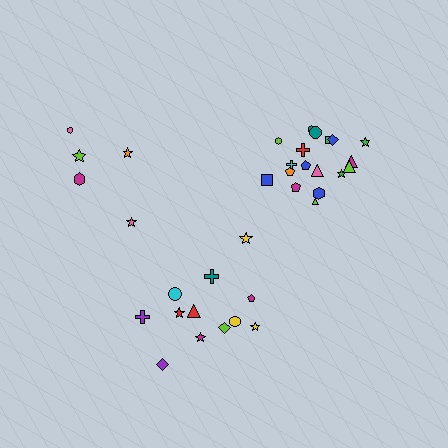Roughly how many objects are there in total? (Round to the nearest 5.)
Roughly 35 objects in total.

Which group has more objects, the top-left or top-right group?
The top-right group.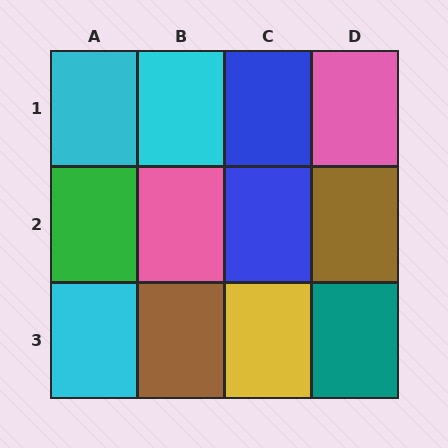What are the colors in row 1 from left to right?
Cyan, cyan, blue, pink.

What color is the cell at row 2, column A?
Green.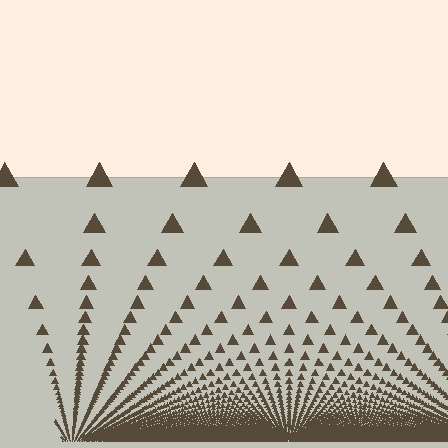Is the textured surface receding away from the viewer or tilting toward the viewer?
The surface appears to tilt toward the viewer. Texture elements get larger and sparser toward the top.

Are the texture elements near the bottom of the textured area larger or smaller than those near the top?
Smaller. The gradient is inverted — elements near the bottom are smaller and denser.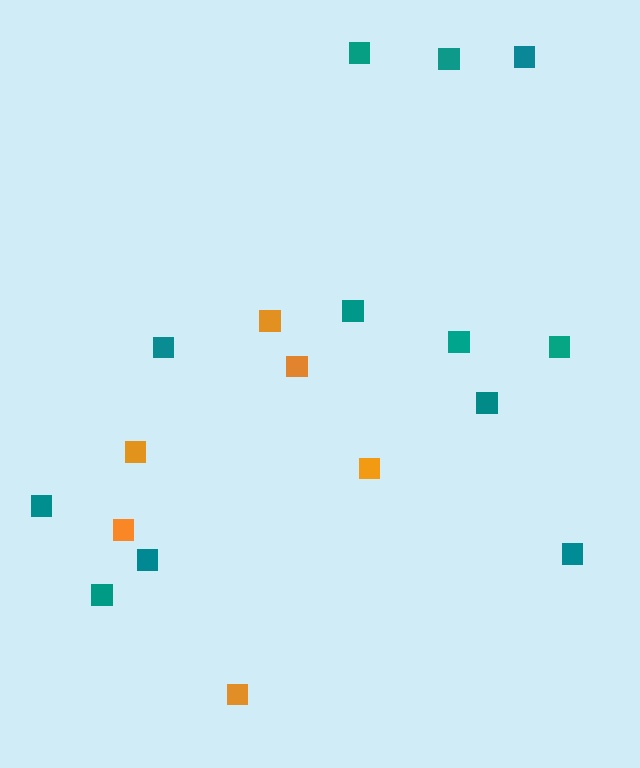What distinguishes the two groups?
There are 2 groups: one group of orange squares (6) and one group of teal squares (12).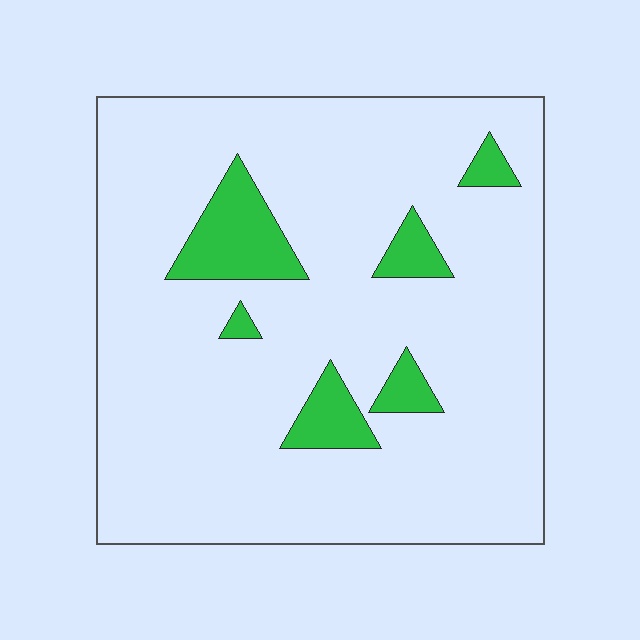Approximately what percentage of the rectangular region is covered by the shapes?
Approximately 10%.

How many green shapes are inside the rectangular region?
6.